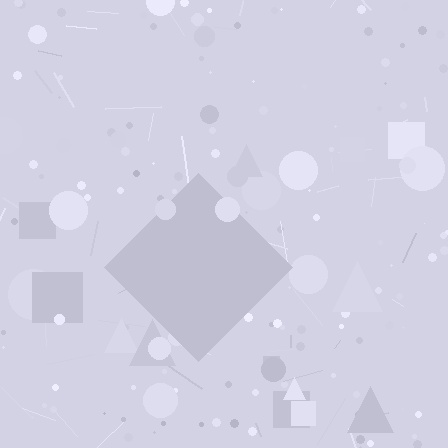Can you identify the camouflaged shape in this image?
The camouflaged shape is a diamond.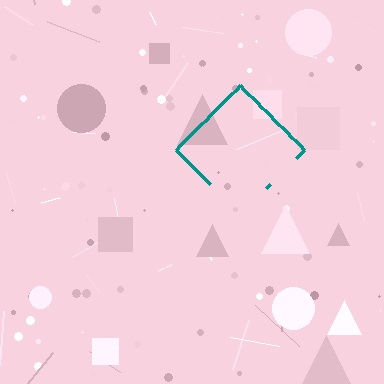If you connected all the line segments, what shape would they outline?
They would outline a diamond.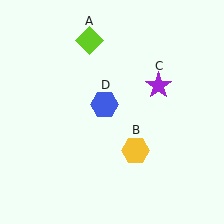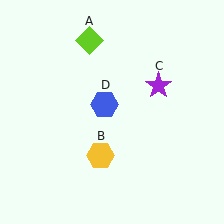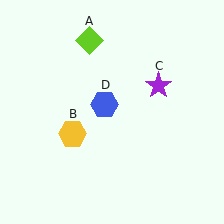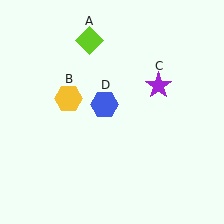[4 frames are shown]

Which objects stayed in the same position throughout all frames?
Lime diamond (object A) and purple star (object C) and blue hexagon (object D) remained stationary.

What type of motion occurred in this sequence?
The yellow hexagon (object B) rotated clockwise around the center of the scene.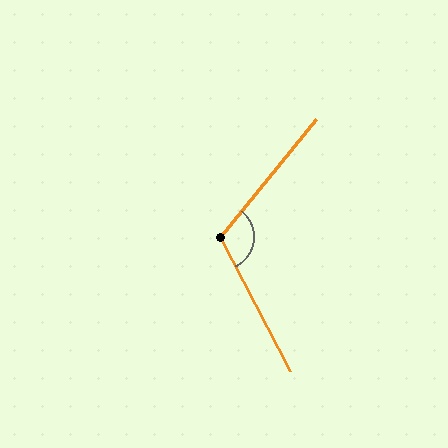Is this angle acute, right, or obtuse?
It is obtuse.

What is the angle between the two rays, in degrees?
Approximately 113 degrees.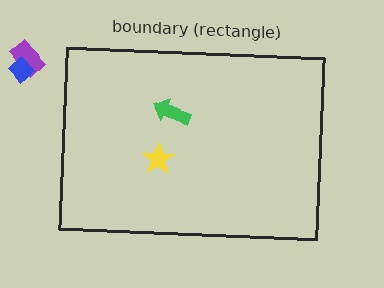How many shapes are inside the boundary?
2 inside, 2 outside.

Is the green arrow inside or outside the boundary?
Inside.